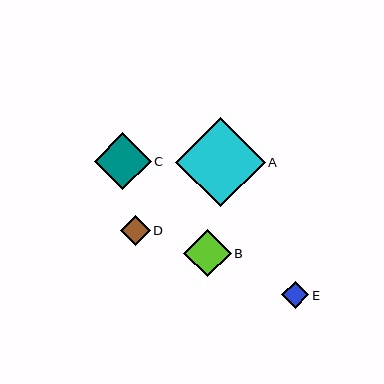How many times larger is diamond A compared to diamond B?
Diamond A is approximately 1.9 times the size of diamond B.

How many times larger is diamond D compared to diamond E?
Diamond D is approximately 1.1 times the size of diamond E.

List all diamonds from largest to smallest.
From largest to smallest: A, C, B, D, E.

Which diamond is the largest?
Diamond A is the largest with a size of approximately 89 pixels.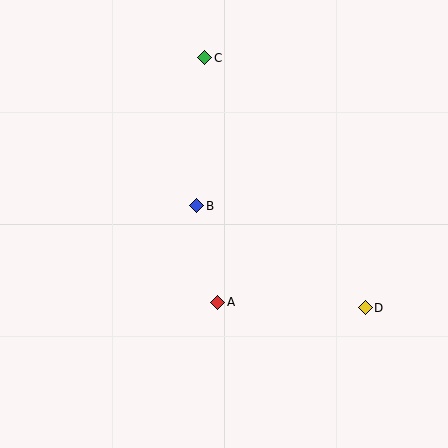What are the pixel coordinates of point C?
Point C is at (205, 58).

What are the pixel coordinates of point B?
Point B is at (197, 206).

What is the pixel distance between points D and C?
The distance between D and C is 297 pixels.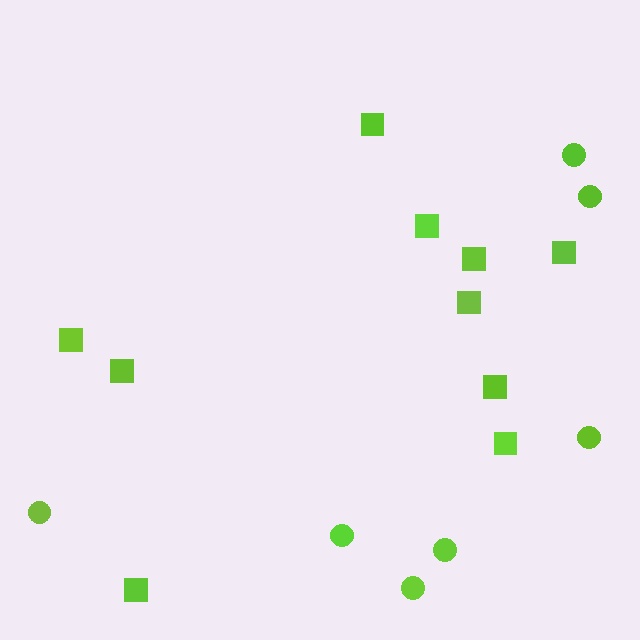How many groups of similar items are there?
There are 2 groups: one group of circles (7) and one group of squares (10).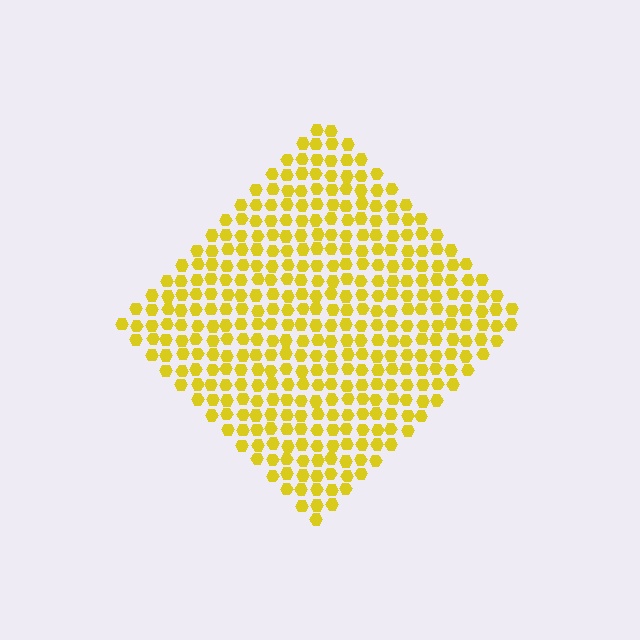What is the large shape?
The large shape is a diamond.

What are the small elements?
The small elements are hexagons.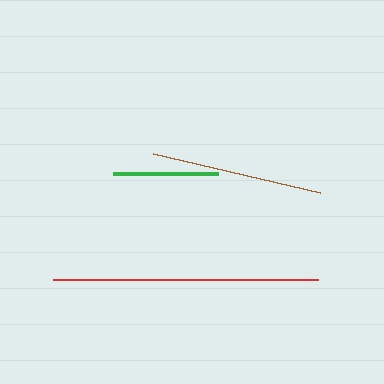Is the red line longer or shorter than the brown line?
The red line is longer than the brown line.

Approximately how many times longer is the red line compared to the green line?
The red line is approximately 2.5 times the length of the green line.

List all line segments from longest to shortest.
From longest to shortest: red, brown, green.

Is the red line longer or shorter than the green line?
The red line is longer than the green line.